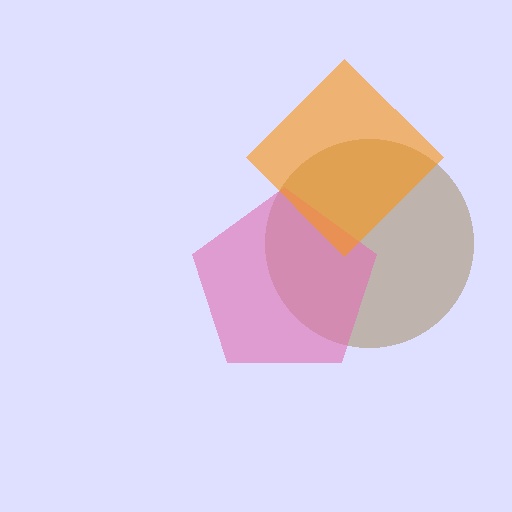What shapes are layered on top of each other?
The layered shapes are: a brown circle, a pink pentagon, an orange diamond.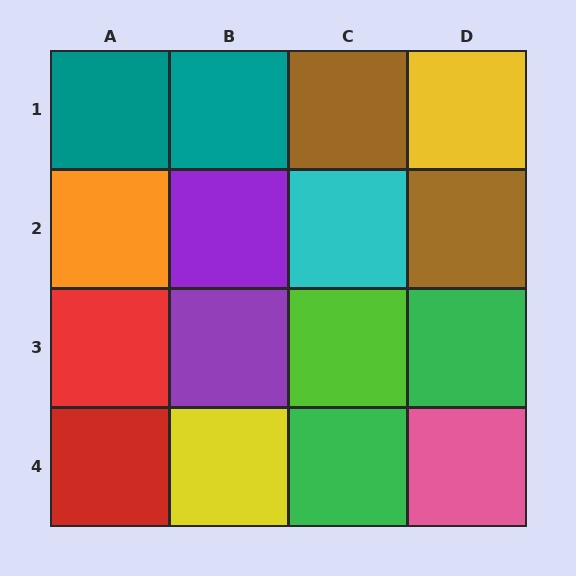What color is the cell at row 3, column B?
Purple.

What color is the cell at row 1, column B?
Teal.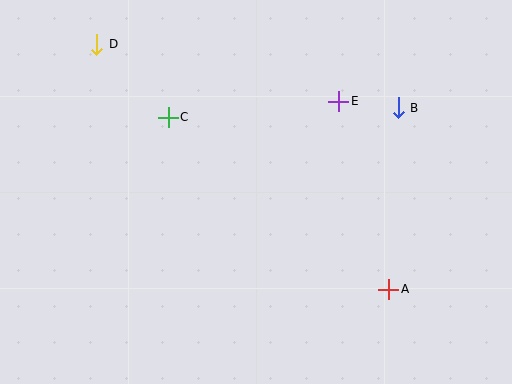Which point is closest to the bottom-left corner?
Point C is closest to the bottom-left corner.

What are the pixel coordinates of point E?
Point E is at (339, 101).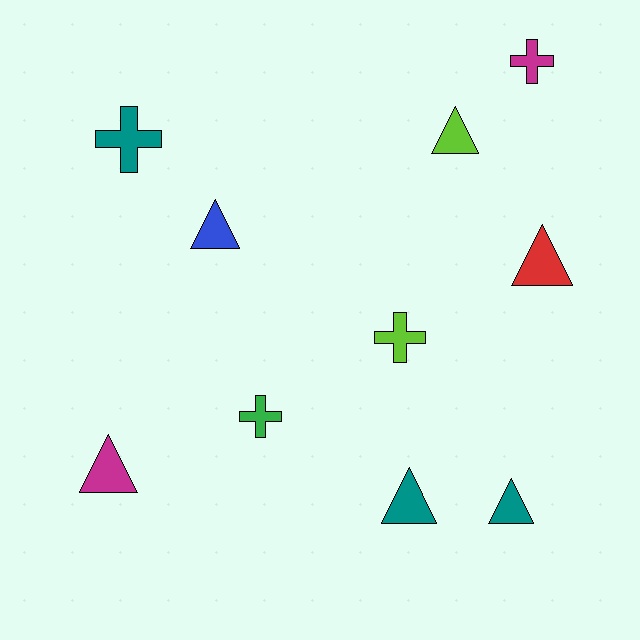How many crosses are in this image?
There are 4 crosses.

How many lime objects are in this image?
There are 2 lime objects.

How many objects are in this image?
There are 10 objects.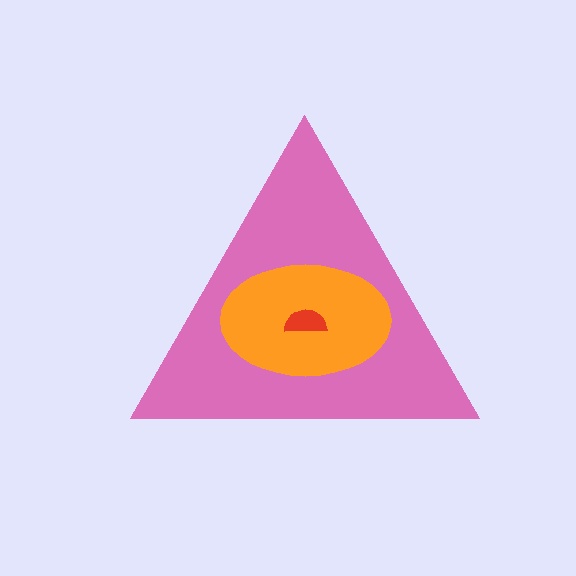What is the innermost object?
The red semicircle.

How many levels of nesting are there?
3.